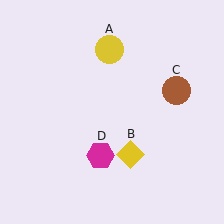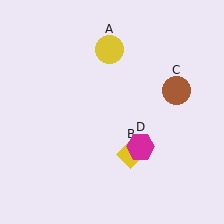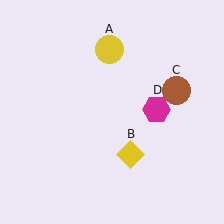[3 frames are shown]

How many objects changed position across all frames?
1 object changed position: magenta hexagon (object D).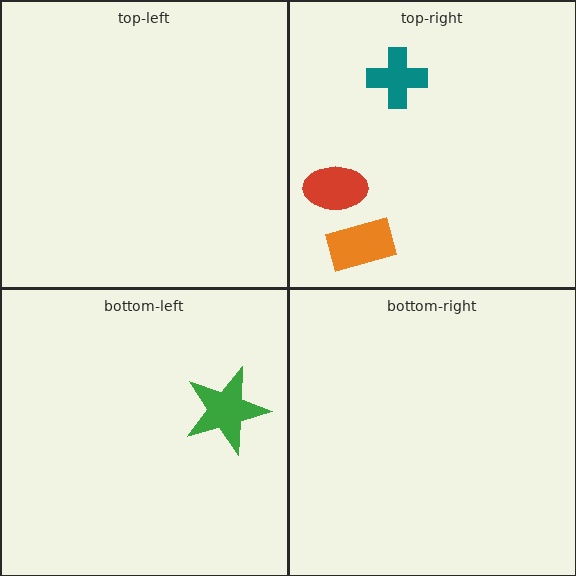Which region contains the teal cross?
The top-right region.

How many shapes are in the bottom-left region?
1.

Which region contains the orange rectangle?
The top-right region.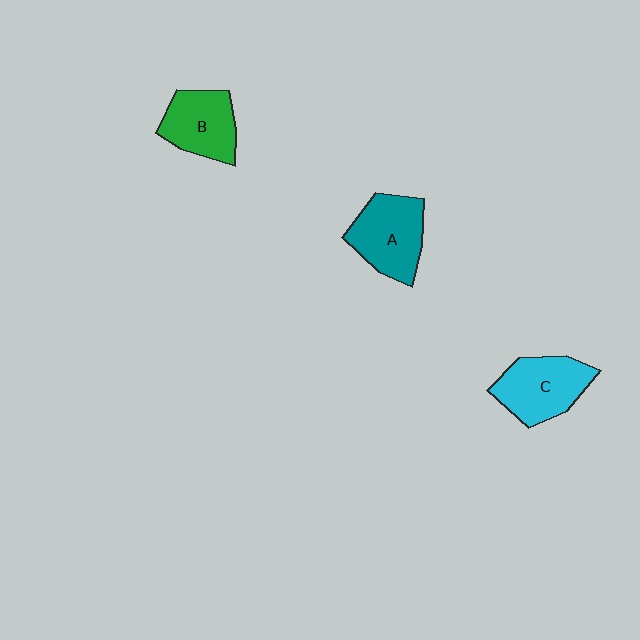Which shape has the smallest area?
Shape B (green).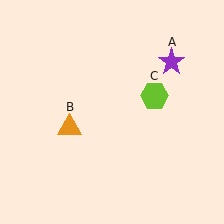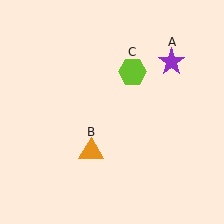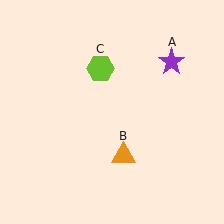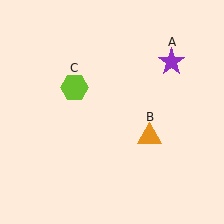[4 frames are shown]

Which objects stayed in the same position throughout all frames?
Purple star (object A) remained stationary.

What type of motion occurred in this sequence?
The orange triangle (object B), lime hexagon (object C) rotated counterclockwise around the center of the scene.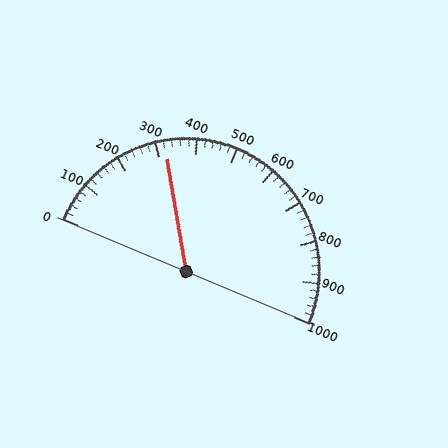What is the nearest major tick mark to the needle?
The nearest major tick mark is 300.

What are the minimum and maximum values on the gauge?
The gauge ranges from 0 to 1000.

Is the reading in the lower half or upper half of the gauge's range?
The reading is in the lower half of the range (0 to 1000).